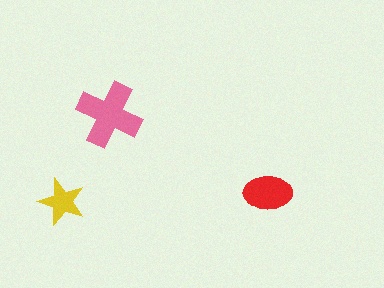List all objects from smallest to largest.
The yellow star, the red ellipse, the pink cross.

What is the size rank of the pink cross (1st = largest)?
1st.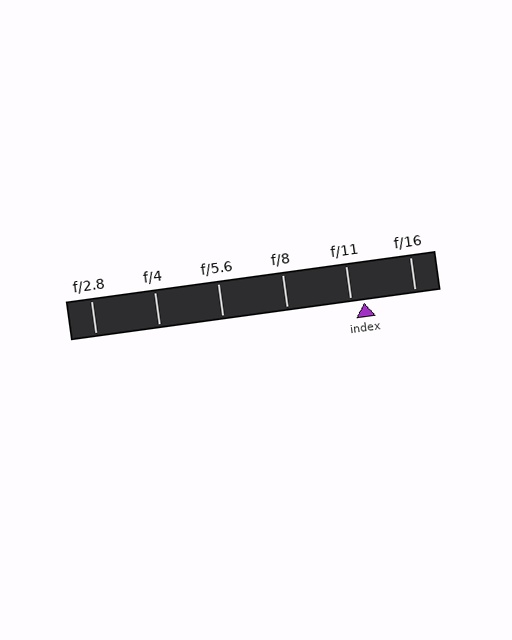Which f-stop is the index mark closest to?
The index mark is closest to f/11.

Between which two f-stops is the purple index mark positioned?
The index mark is between f/11 and f/16.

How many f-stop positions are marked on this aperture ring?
There are 6 f-stop positions marked.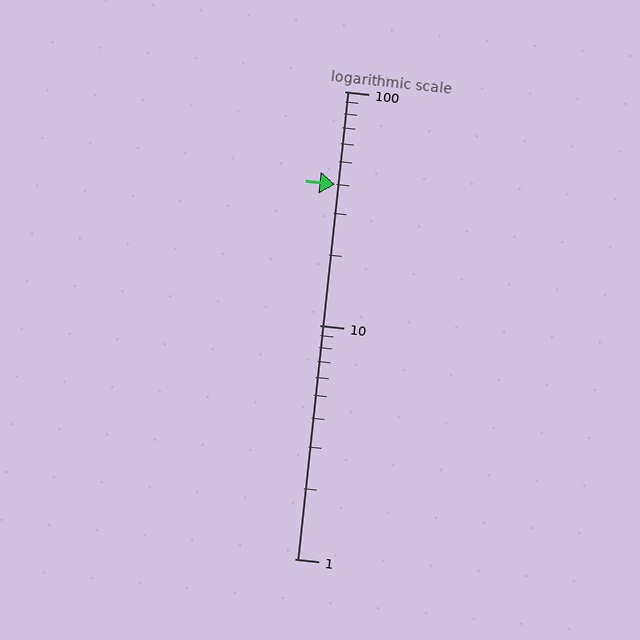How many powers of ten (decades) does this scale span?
The scale spans 2 decades, from 1 to 100.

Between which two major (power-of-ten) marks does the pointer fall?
The pointer is between 10 and 100.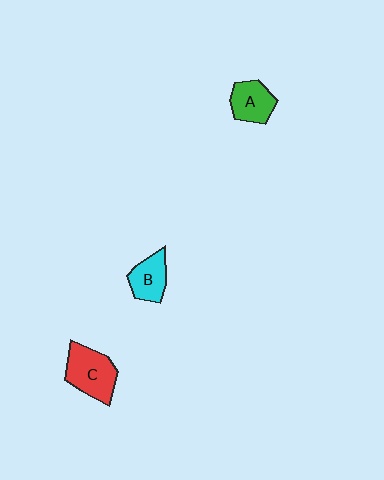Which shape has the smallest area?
Shape B (cyan).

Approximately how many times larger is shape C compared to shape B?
Approximately 1.5 times.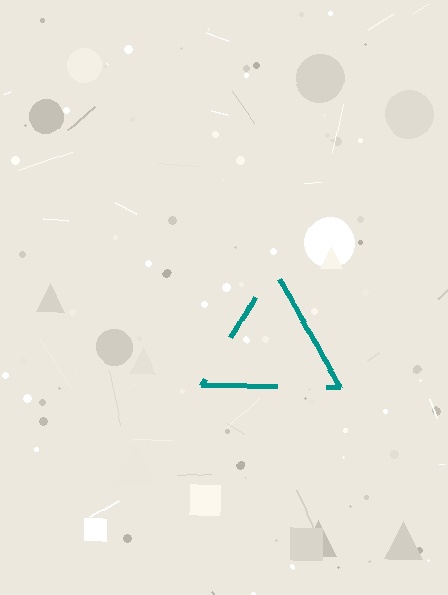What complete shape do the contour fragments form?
The contour fragments form a triangle.